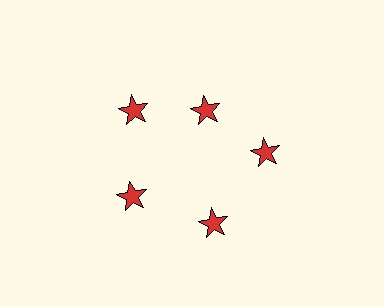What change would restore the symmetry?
The symmetry would be restored by moving it outward, back onto the ring so that all 5 stars sit at equal angles and equal distance from the center.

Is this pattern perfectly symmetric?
No. The 5 red stars are arranged in a ring, but one element near the 1 o'clock position is pulled inward toward the center, breaking the 5-fold rotational symmetry.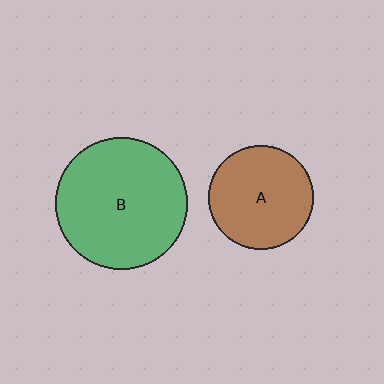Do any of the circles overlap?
No, none of the circles overlap.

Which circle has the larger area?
Circle B (green).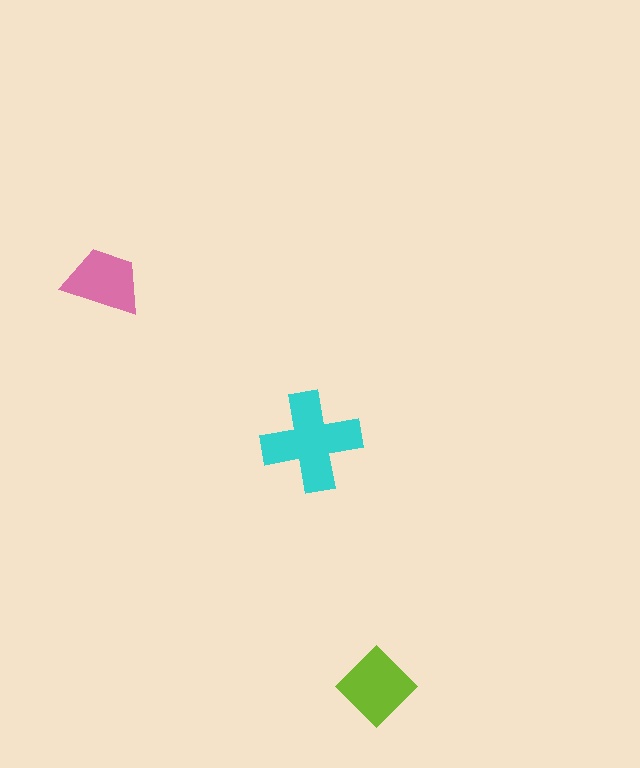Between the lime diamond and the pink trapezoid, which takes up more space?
The lime diamond.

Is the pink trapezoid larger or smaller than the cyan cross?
Smaller.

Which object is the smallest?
The pink trapezoid.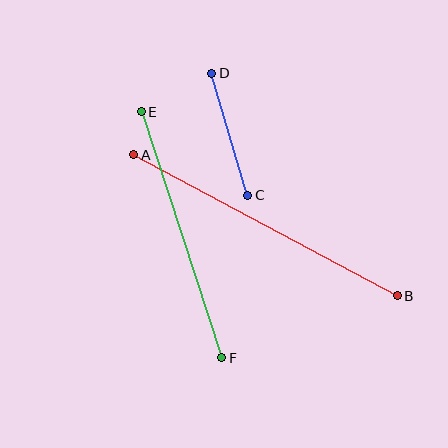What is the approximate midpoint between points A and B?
The midpoint is at approximately (266, 225) pixels.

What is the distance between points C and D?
The distance is approximately 127 pixels.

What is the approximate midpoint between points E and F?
The midpoint is at approximately (181, 235) pixels.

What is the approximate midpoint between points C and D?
The midpoint is at approximately (230, 134) pixels.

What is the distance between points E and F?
The distance is approximately 259 pixels.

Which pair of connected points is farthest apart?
Points A and B are farthest apart.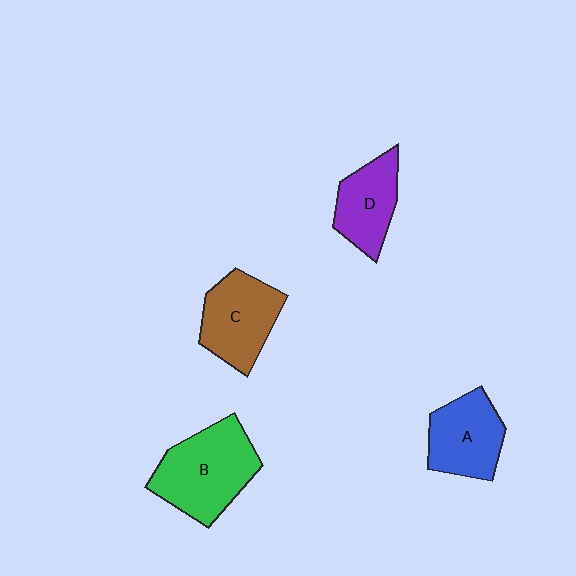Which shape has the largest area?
Shape B (green).